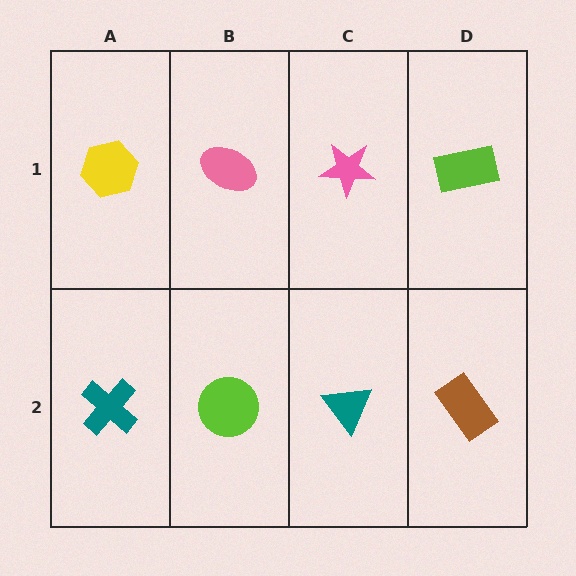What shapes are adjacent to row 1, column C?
A teal triangle (row 2, column C), a pink ellipse (row 1, column B), a lime rectangle (row 1, column D).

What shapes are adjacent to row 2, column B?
A pink ellipse (row 1, column B), a teal cross (row 2, column A), a teal triangle (row 2, column C).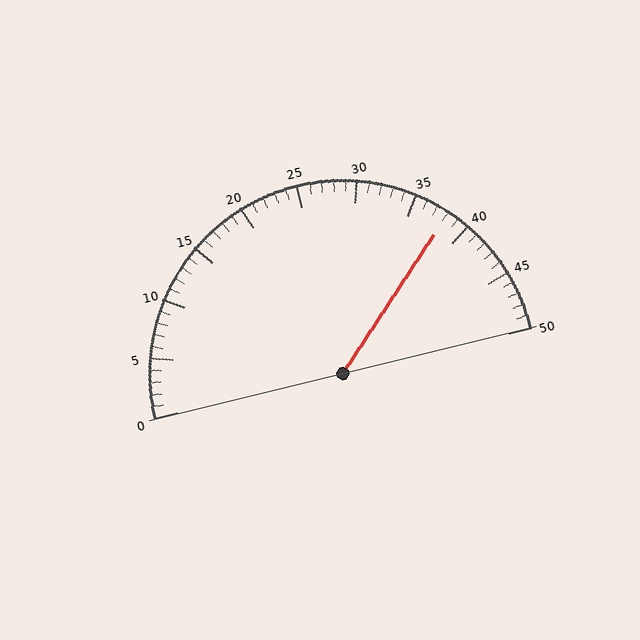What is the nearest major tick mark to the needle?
The nearest major tick mark is 40.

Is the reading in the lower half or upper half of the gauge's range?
The reading is in the upper half of the range (0 to 50).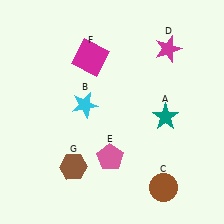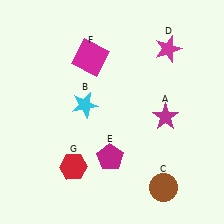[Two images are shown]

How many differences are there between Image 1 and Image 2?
There are 3 differences between the two images.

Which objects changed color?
A changed from teal to magenta. E changed from pink to magenta. G changed from brown to red.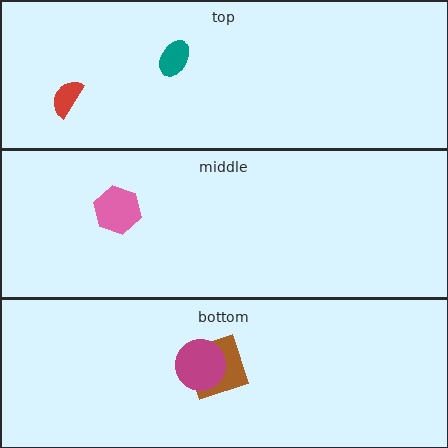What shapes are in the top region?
The teal ellipse, the red semicircle.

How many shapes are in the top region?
2.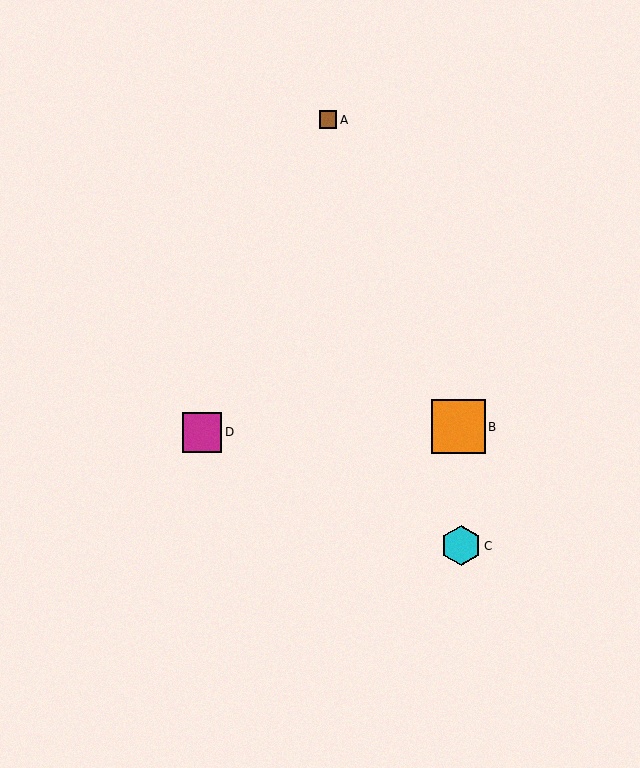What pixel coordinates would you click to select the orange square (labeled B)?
Click at (458, 427) to select the orange square B.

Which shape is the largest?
The orange square (labeled B) is the largest.